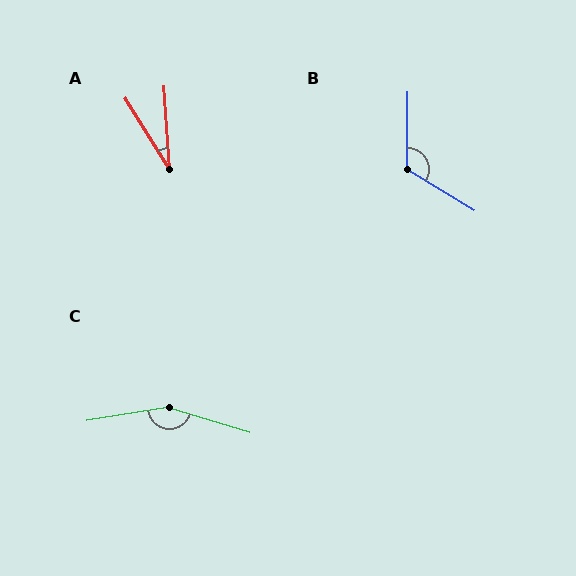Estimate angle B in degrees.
Approximately 121 degrees.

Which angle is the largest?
C, at approximately 154 degrees.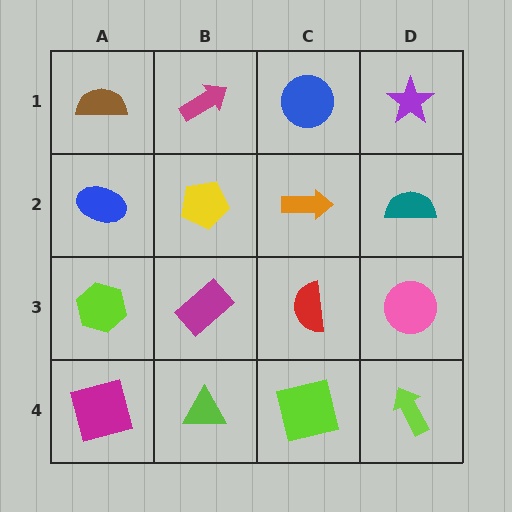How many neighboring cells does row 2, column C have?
4.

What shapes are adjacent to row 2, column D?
A purple star (row 1, column D), a pink circle (row 3, column D), an orange arrow (row 2, column C).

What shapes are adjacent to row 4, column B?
A magenta rectangle (row 3, column B), a magenta square (row 4, column A), a lime square (row 4, column C).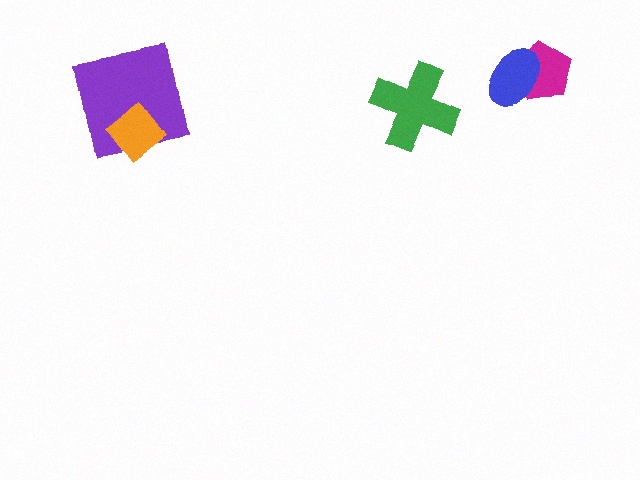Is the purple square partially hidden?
Yes, it is partially covered by another shape.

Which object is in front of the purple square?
The orange diamond is in front of the purple square.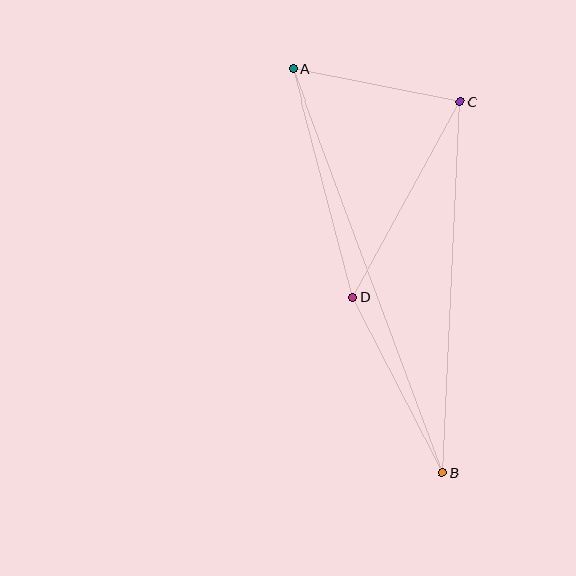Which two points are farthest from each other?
Points A and B are farthest from each other.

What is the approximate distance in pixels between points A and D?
The distance between A and D is approximately 236 pixels.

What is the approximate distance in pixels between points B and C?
The distance between B and C is approximately 372 pixels.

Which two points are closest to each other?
Points A and C are closest to each other.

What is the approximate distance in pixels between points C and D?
The distance between C and D is approximately 223 pixels.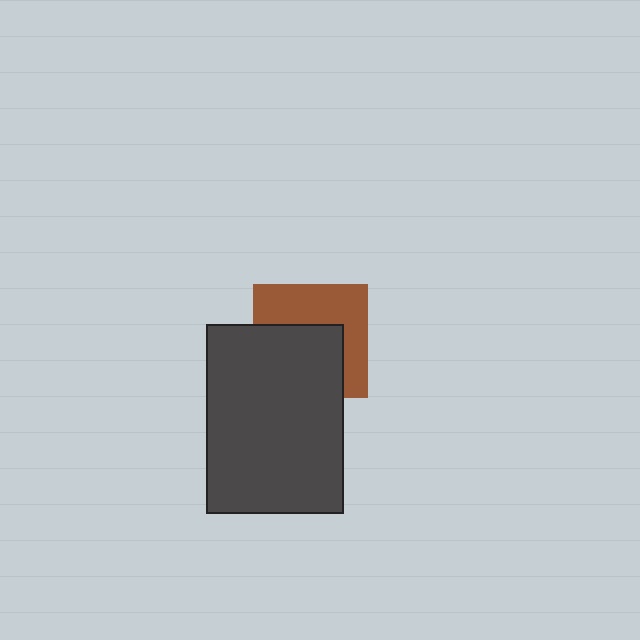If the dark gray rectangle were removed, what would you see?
You would see the complete brown square.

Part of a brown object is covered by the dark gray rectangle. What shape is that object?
It is a square.